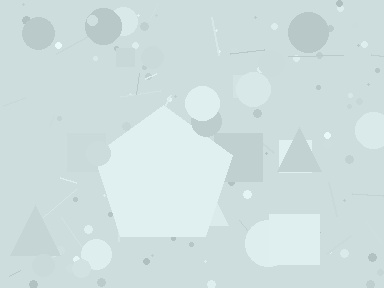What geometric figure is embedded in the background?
A pentagon is embedded in the background.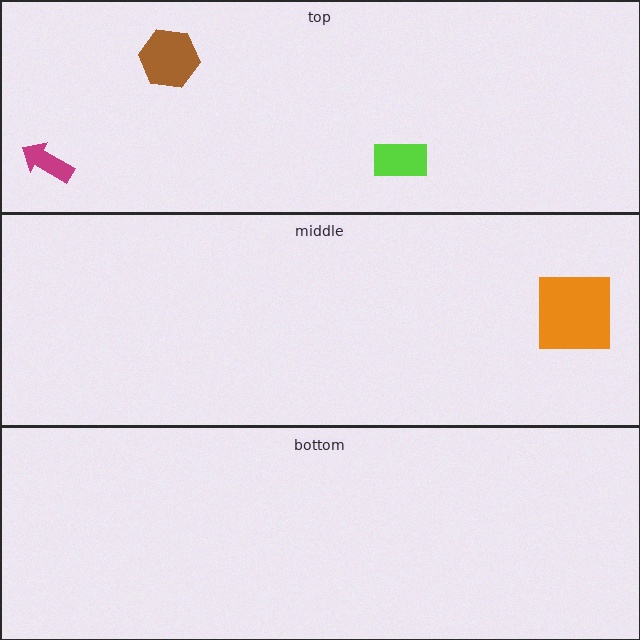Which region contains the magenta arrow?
The top region.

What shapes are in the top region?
The magenta arrow, the lime rectangle, the brown hexagon.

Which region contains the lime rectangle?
The top region.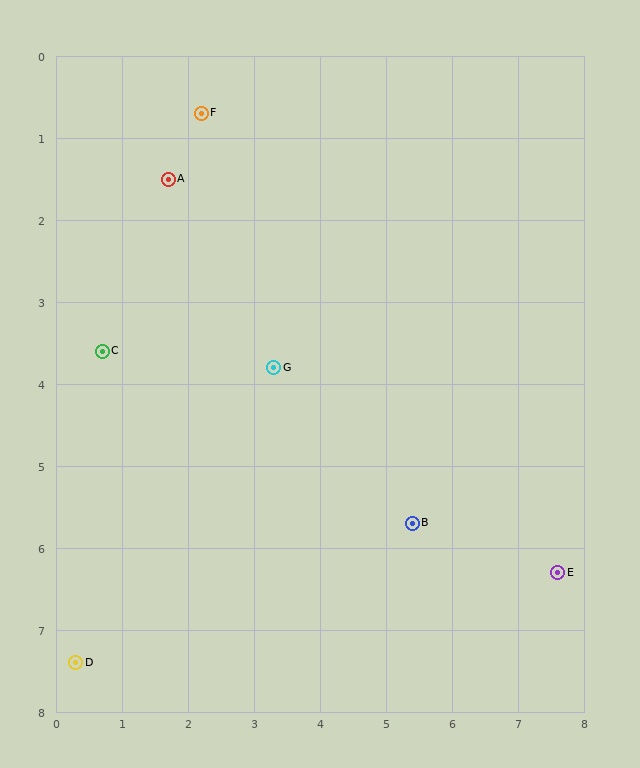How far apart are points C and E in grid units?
Points C and E are about 7.4 grid units apart.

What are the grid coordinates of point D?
Point D is at approximately (0.3, 7.4).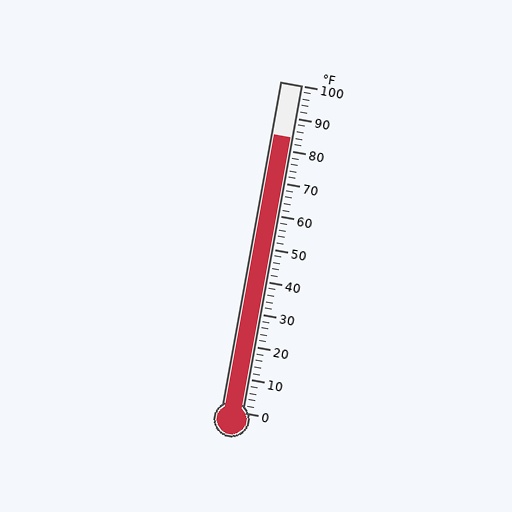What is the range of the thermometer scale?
The thermometer scale ranges from 0°F to 100°F.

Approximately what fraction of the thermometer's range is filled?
The thermometer is filled to approximately 85% of its range.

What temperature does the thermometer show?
The thermometer shows approximately 84°F.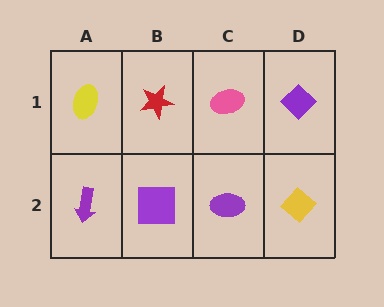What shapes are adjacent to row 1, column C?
A purple ellipse (row 2, column C), a red star (row 1, column B), a purple diamond (row 1, column D).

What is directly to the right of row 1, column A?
A red star.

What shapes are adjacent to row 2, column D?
A purple diamond (row 1, column D), a purple ellipse (row 2, column C).